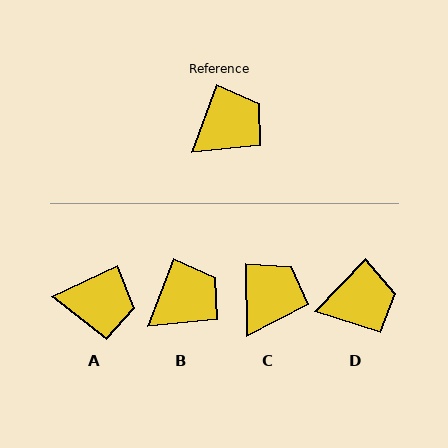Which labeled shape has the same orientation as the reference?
B.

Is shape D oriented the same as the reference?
No, it is off by about 24 degrees.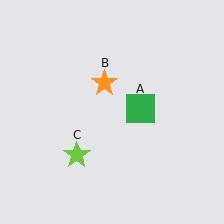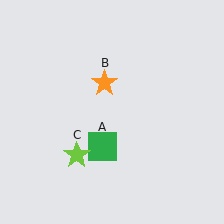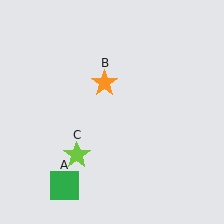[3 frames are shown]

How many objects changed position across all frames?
1 object changed position: green square (object A).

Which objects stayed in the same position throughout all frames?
Orange star (object B) and lime star (object C) remained stationary.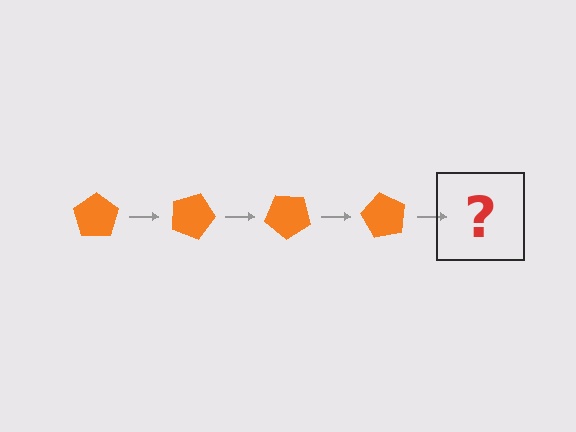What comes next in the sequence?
The next element should be an orange pentagon rotated 80 degrees.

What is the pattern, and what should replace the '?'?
The pattern is that the pentagon rotates 20 degrees each step. The '?' should be an orange pentagon rotated 80 degrees.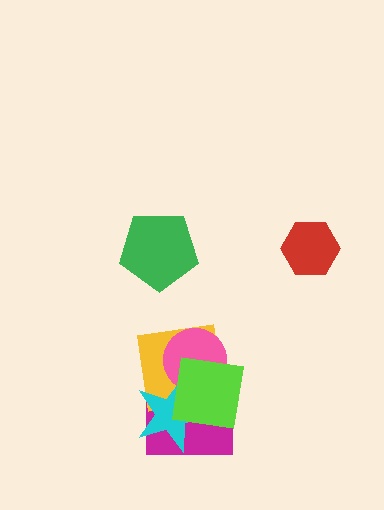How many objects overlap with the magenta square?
4 objects overlap with the magenta square.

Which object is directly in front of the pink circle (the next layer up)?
The cyan star is directly in front of the pink circle.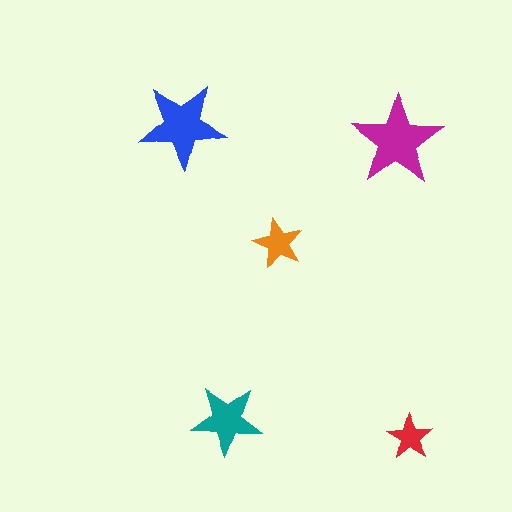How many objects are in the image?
There are 5 objects in the image.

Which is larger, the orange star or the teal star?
The teal one.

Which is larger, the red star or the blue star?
The blue one.